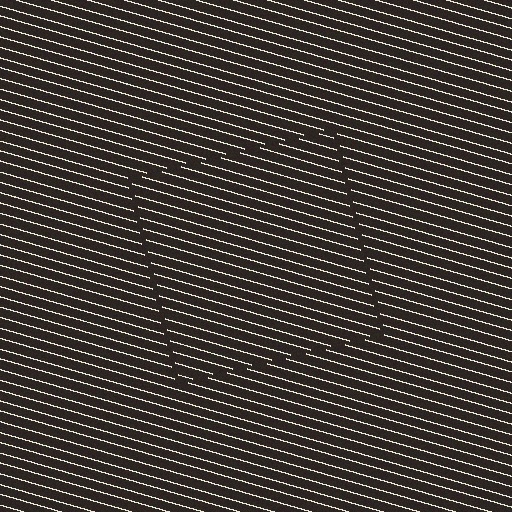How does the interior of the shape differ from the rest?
The interior of the shape contains the same grating, shifted by half a period — the contour is defined by the phase discontinuity where line-ends from the inner and outer gratings abut.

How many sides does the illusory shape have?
4 sides — the line-ends trace a square.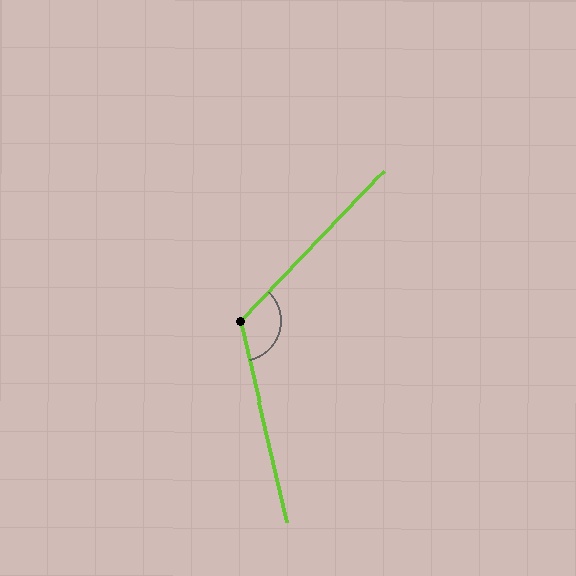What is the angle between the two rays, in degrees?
Approximately 123 degrees.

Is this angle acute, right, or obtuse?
It is obtuse.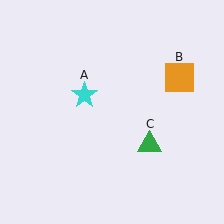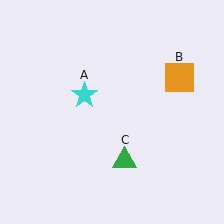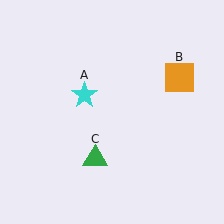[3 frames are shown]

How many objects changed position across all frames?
1 object changed position: green triangle (object C).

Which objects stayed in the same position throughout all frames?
Cyan star (object A) and orange square (object B) remained stationary.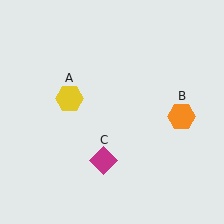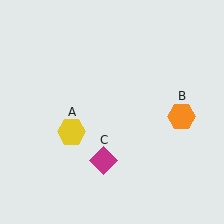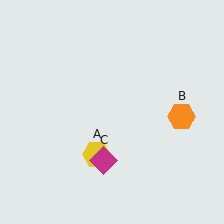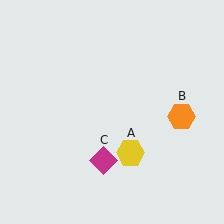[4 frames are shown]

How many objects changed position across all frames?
1 object changed position: yellow hexagon (object A).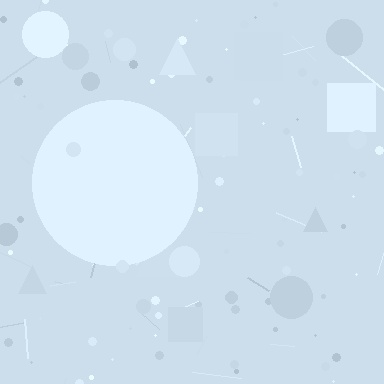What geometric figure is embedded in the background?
A circle is embedded in the background.